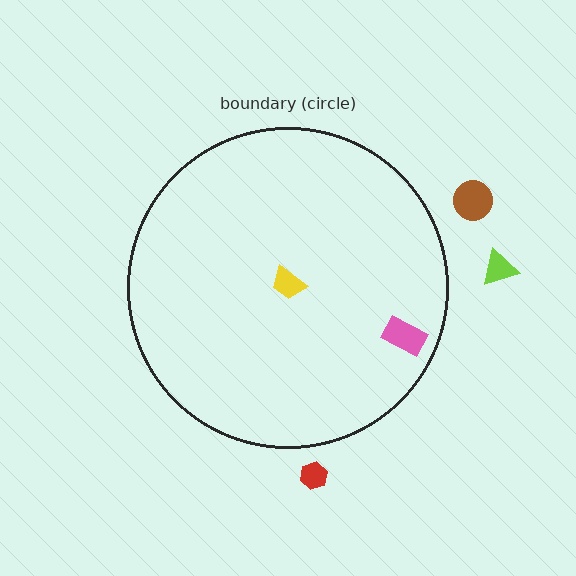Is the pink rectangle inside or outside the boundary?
Inside.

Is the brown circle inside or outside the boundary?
Outside.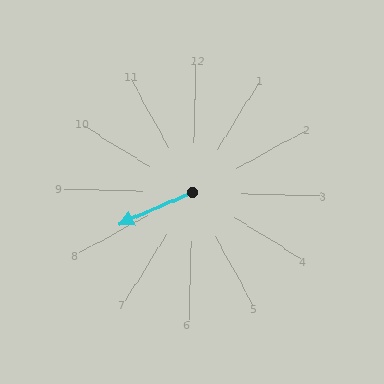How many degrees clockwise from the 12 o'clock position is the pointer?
Approximately 244 degrees.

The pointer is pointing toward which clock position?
Roughly 8 o'clock.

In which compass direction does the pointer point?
Southwest.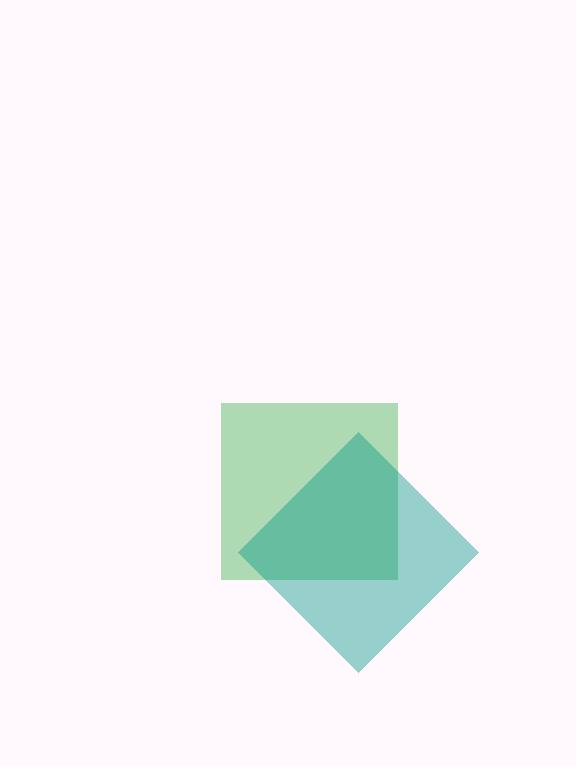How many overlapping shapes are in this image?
There are 2 overlapping shapes in the image.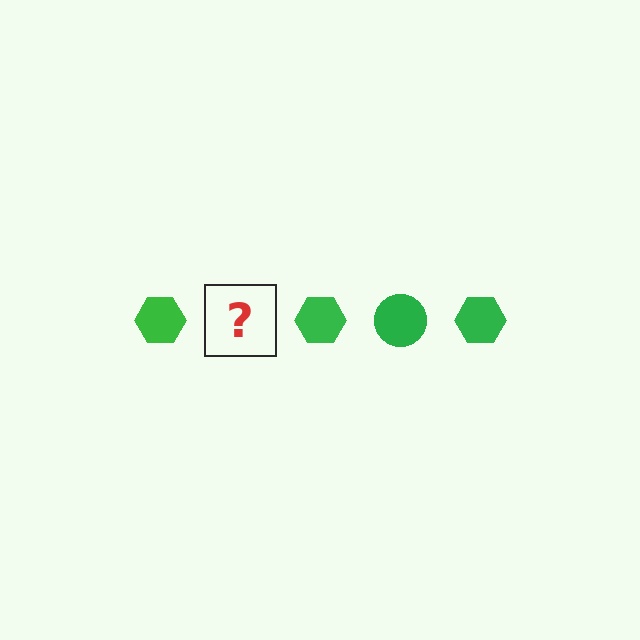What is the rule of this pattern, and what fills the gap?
The rule is that the pattern cycles through hexagon, circle shapes in green. The gap should be filled with a green circle.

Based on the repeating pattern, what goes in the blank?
The blank should be a green circle.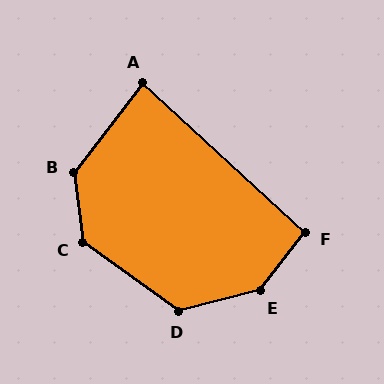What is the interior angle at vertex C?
Approximately 133 degrees (obtuse).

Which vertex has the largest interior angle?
E, at approximately 142 degrees.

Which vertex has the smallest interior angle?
A, at approximately 85 degrees.